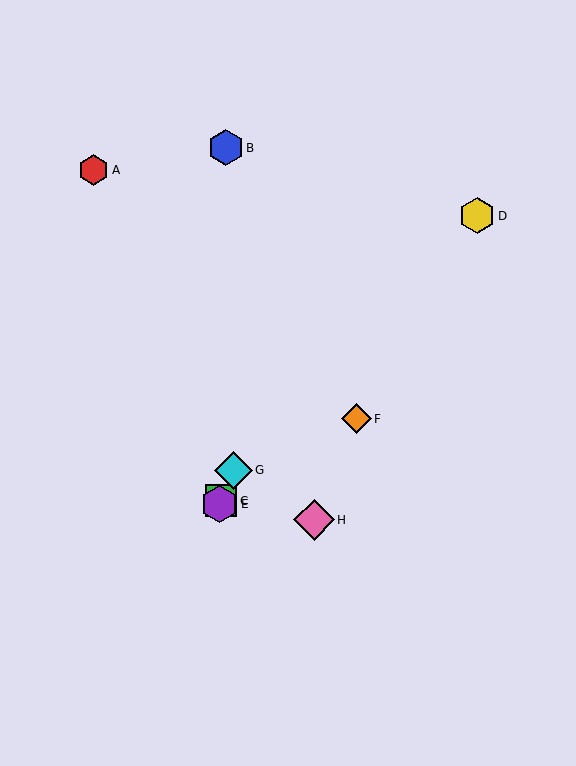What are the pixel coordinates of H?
Object H is at (314, 520).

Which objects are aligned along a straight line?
Objects C, E, G are aligned along a straight line.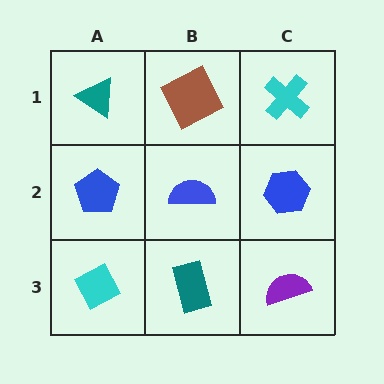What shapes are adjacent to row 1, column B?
A blue semicircle (row 2, column B), a teal triangle (row 1, column A), a cyan cross (row 1, column C).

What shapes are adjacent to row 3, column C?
A blue hexagon (row 2, column C), a teal rectangle (row 3, column B).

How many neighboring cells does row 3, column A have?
2.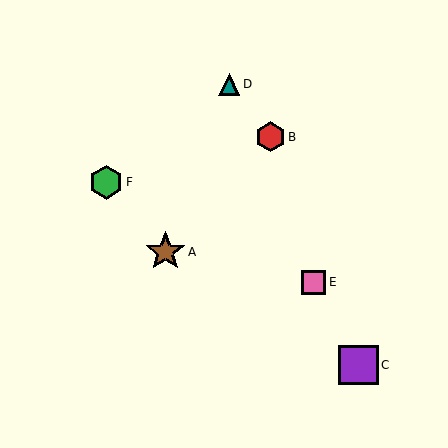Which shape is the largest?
The brown star (labeled A) is the largest.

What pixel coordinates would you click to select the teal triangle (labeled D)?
Click at (229, 84) to select the teal triangle D.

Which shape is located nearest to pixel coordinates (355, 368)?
The purple square (labeled C) at (359, 365) is nearest to that location.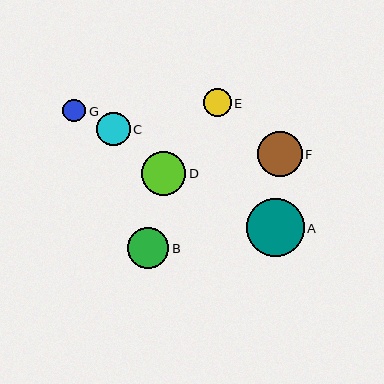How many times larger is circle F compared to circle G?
Circle F is approximately 2.0 times the size of circle G.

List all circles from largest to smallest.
From largest to smallest: A, F, D, B, C, E, G.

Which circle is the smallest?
Circle G is the smallest with a size of approximately 23 pixels.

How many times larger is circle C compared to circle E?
Circle C is approximately 1.2 times the size of circle E.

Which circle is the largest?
Circle A is the largest with a size of approximately 58 pixels.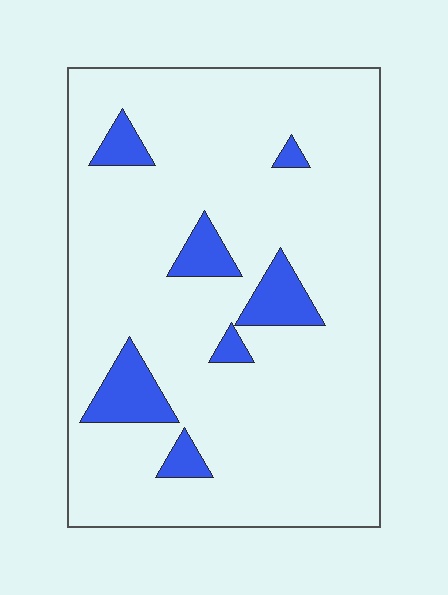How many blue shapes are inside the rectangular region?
7.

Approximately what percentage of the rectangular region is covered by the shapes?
Approximately 10%.